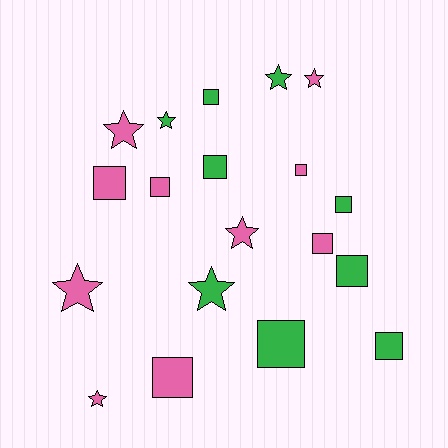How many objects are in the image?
There are 19 objects.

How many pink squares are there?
There are 5 pink squares.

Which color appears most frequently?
Pink, with 10 objects.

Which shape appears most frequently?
Square, with 11 objects.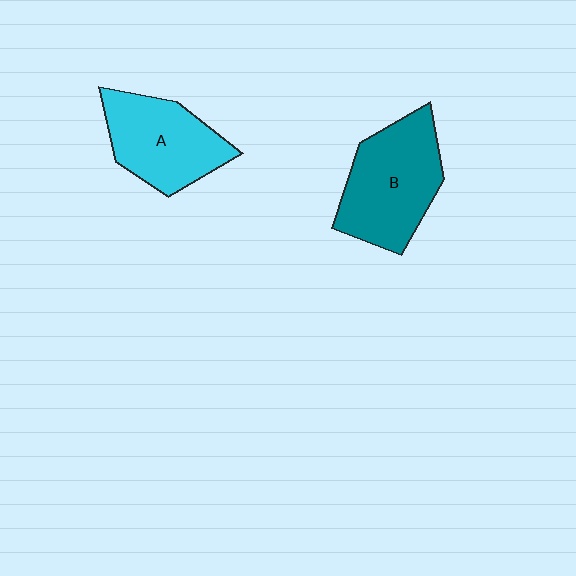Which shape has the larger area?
Shape B (teal).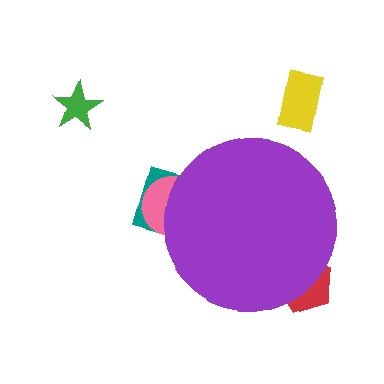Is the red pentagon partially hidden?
Yes, the red pentagon is partially hidden behind the purple circle.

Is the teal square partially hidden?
Yes, the teal square is partially hidden behind the purple circle.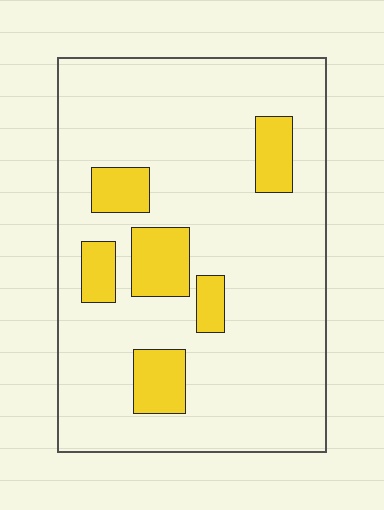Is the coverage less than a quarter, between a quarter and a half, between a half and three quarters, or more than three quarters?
Less than a quarter.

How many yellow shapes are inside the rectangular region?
6.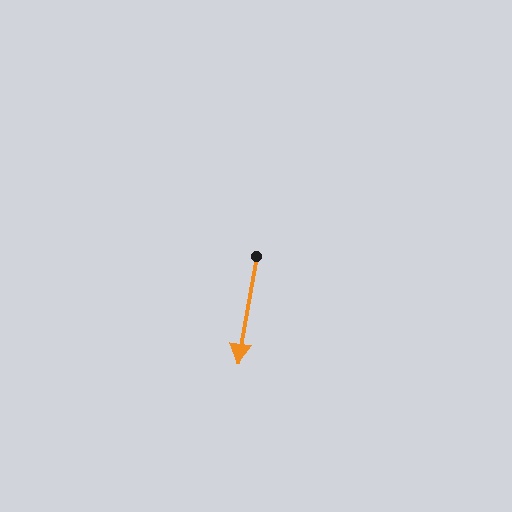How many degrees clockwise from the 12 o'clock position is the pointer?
Approximately 190 degrees.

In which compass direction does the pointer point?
South.